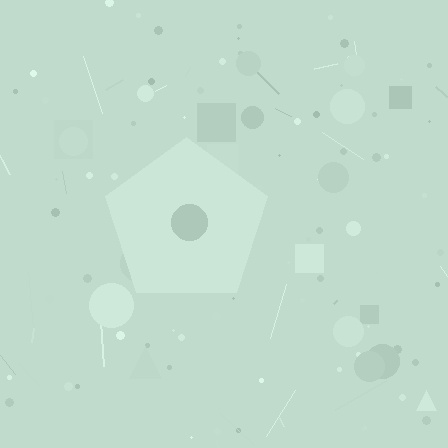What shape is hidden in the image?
A pentagon is hidden in the image.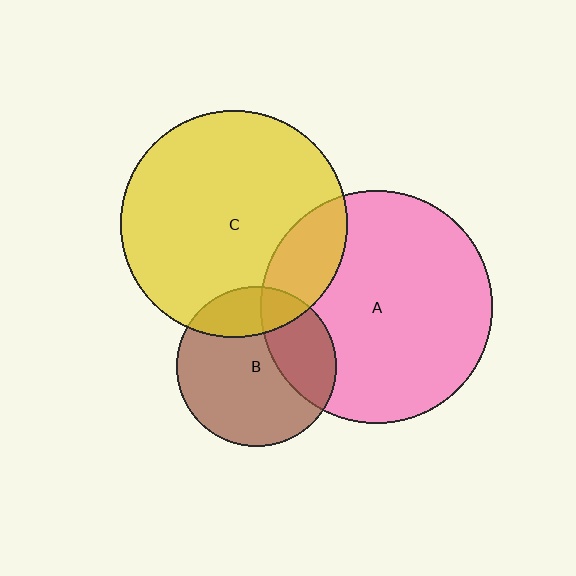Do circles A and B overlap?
Yes.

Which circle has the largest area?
Circle A (pink).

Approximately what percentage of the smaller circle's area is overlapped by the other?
Approximately 30%.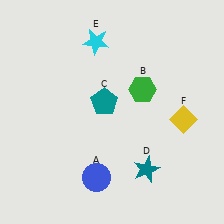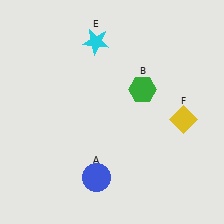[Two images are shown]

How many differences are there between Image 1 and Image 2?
There are 2 differences between the two images.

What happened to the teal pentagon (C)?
The teal pentagon (C) was removed in Image 2. It was in the top-left area of Image 1.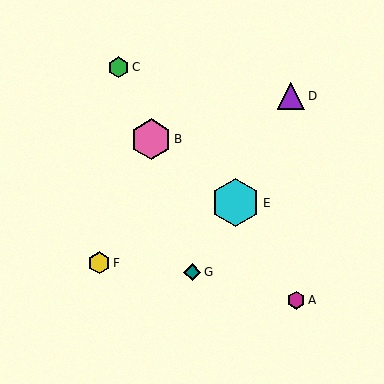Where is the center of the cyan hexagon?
The center of the cyan hexagon is at (236, 203).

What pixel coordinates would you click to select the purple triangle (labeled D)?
Click at (291, 96) to select the purple triangle D.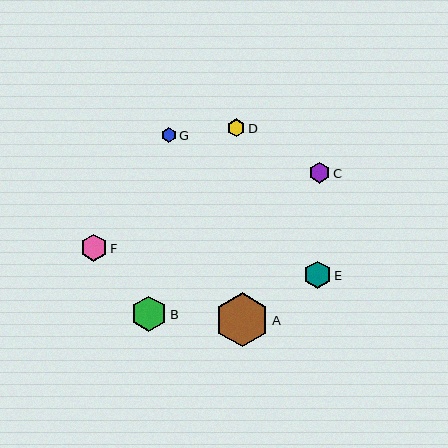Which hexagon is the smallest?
Hexagon G is the smallest with a size of approximately 15 pixels.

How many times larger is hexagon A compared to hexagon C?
Hexagon A is approximately 2.6 times the size of hexagon C.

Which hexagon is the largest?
Hexagon A is the largest with a size of approximately 54 pixels.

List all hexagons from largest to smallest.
From largest to smallest: A, B, E, F, C, D, G.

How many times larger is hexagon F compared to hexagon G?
Hexagon F is approximately 1.8 times the size of hexagon G.